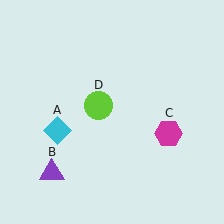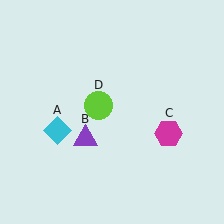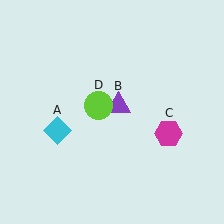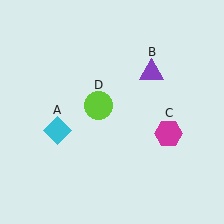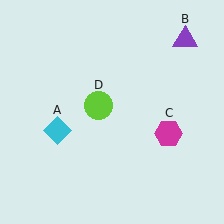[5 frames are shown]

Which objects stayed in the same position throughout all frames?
Cyan diamond (object A) and magenta hexagon (object C) and lime circle (object D) remained stationary.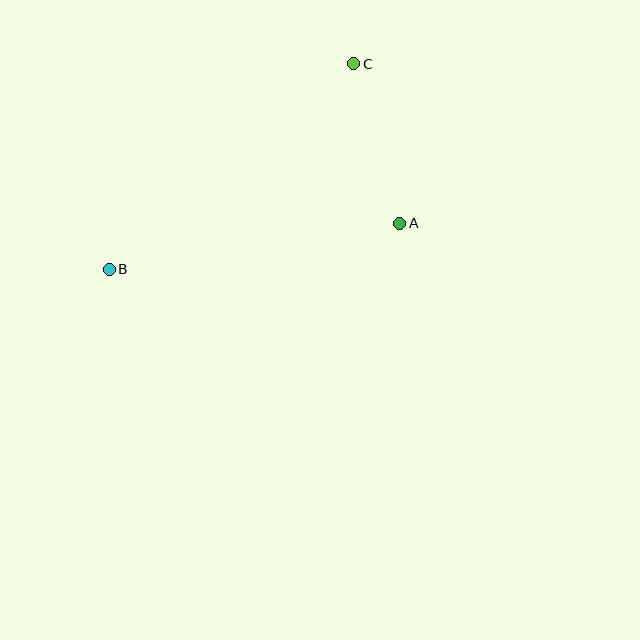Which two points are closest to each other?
Points A and C are closest to each other.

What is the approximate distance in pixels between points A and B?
The distance between A and B is approximately 294 pixels.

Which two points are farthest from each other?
Points B and C are farthest from each other.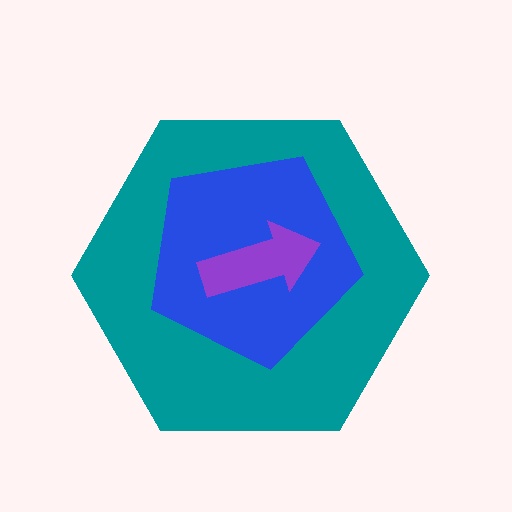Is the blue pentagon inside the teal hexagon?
Yes.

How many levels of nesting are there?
3.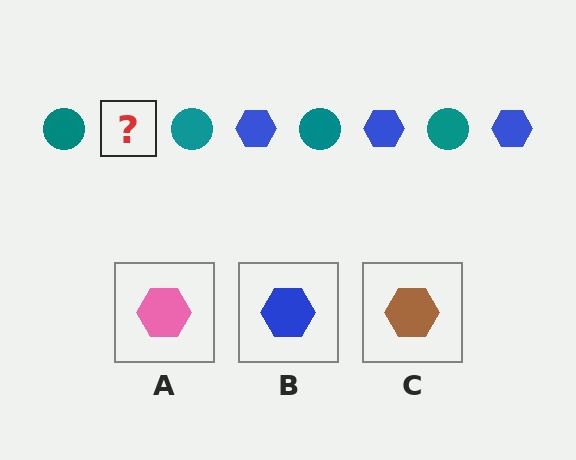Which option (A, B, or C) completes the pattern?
B.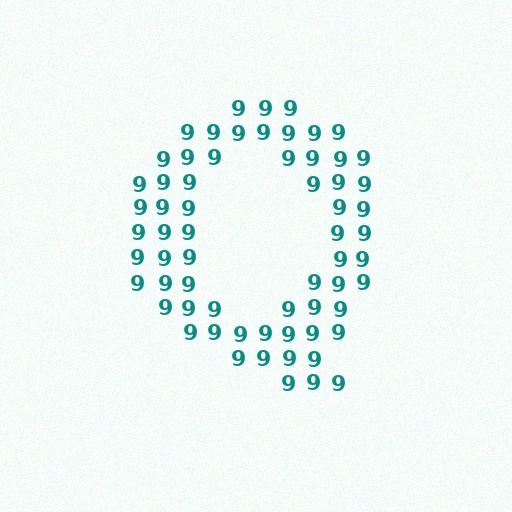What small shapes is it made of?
It is made of small digit 9's.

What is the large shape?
The large shape is the letter Q.